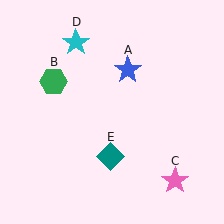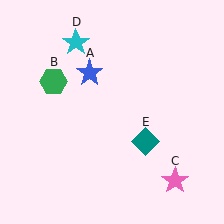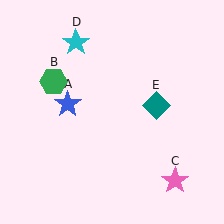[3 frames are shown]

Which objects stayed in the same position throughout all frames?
Green hexagon (object B) and pink star (object C) and cyan star (object D) remained stationary.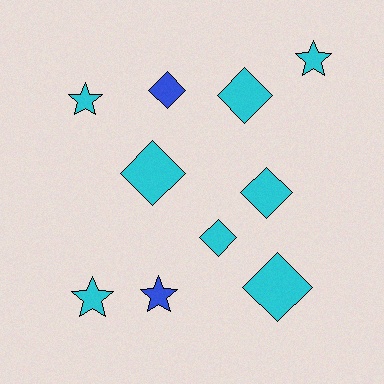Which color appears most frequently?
Cyan, with 8 objects.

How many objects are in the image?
There are 10 objects.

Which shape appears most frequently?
Diamond, with 6 objects.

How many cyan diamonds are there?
There are 5 cyan diamonds.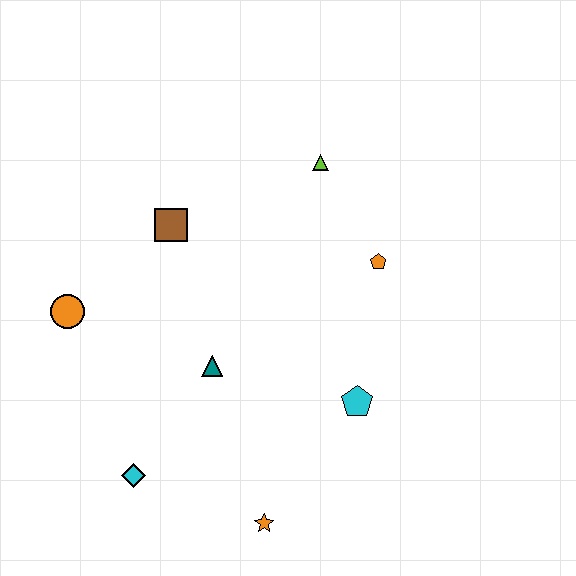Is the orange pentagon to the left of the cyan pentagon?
No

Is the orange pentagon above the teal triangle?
Yes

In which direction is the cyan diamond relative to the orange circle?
The cyan diamond is below the orange circle.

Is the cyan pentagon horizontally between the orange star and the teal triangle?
No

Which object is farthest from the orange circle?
The orange pentagon is farthest from the orange circle.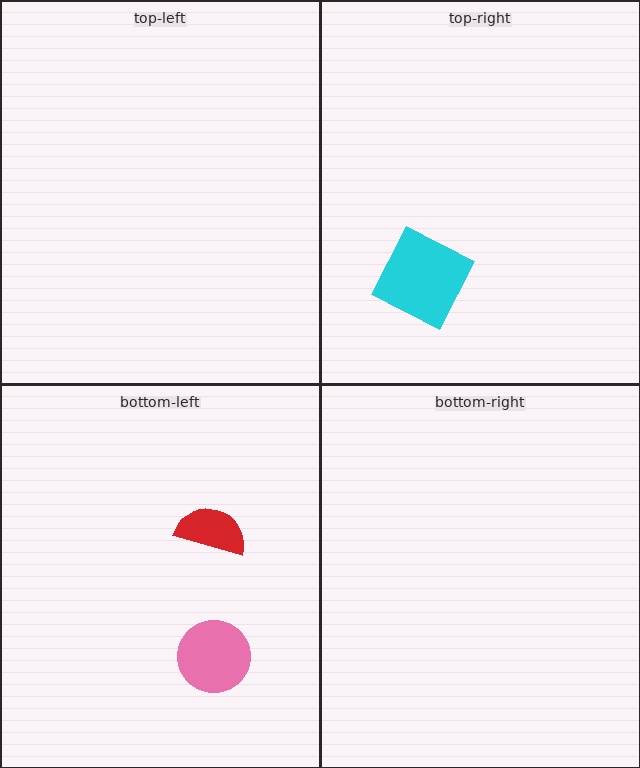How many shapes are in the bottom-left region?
2.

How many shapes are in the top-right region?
1.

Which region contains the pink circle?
The bottom-left region.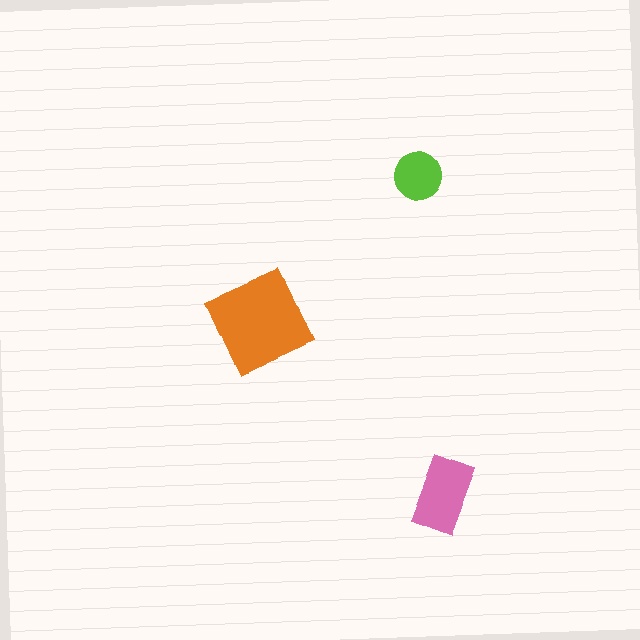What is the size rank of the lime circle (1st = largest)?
3rd.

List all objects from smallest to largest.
The lime circle, the pink rectangle, the orange square.